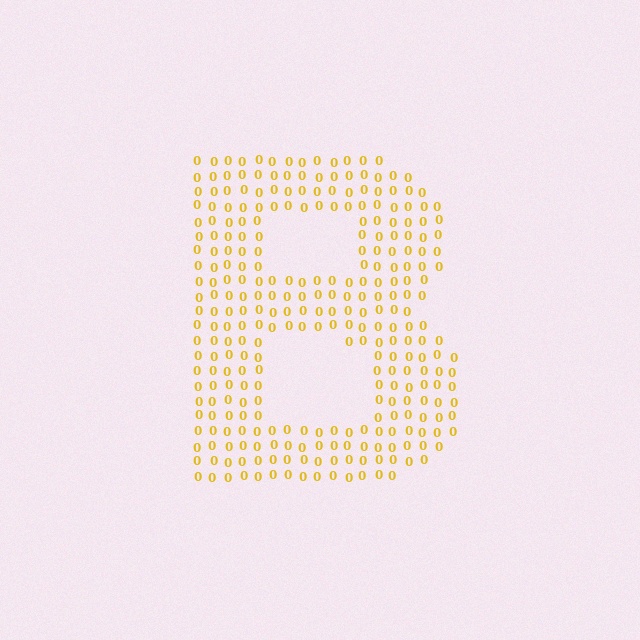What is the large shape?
The large shape is the letter B.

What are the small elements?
The small elements are digit 0's.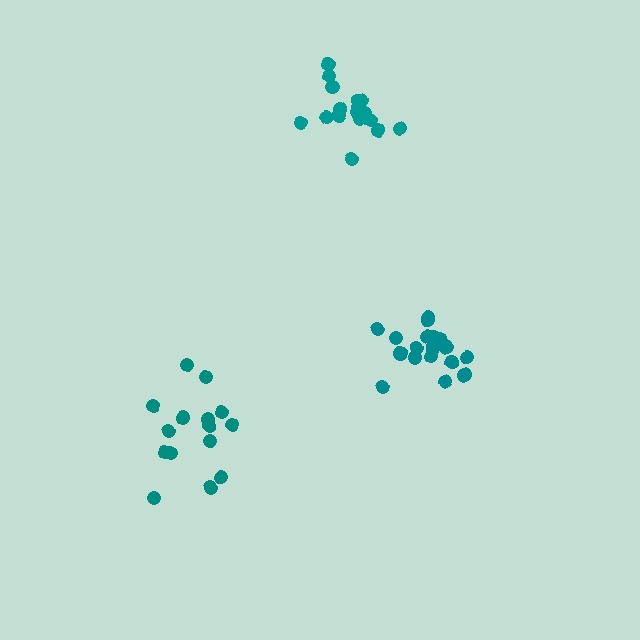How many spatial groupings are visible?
There are 3 spatial groupings.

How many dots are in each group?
Group 1: 19 dots, Group 2: 18 dots, Group 3: 15 dots (52 total).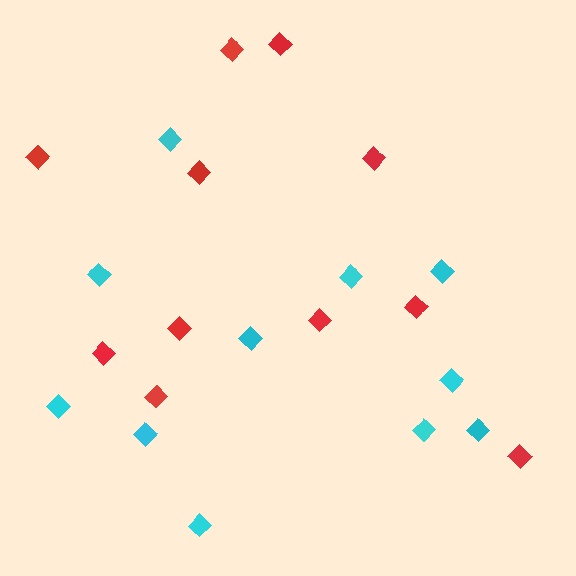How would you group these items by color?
There are 2 groups: one group of cyan diamonds (11) and one group of red diamonds (11).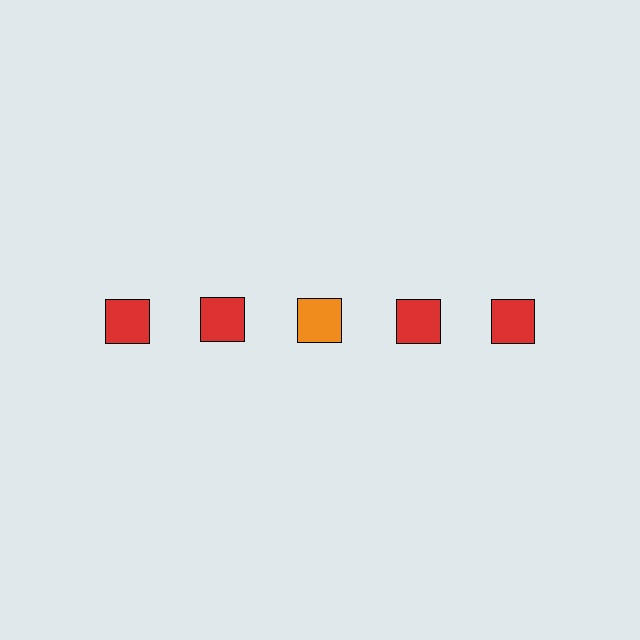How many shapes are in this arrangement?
There are 5 shapes arranged in a grid pattern.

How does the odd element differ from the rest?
It has a different color: orange instead of red.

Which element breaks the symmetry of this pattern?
The orange square in the top row, center column breaks the symmetry. All other shapes are red squares.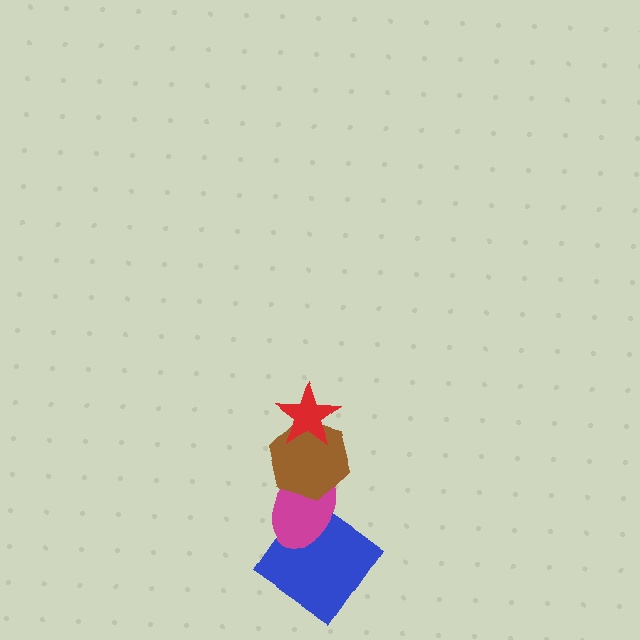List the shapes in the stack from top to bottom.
From top to bottom: the red star, the brown hexagon, the magenta ellipse, the blue diamond.